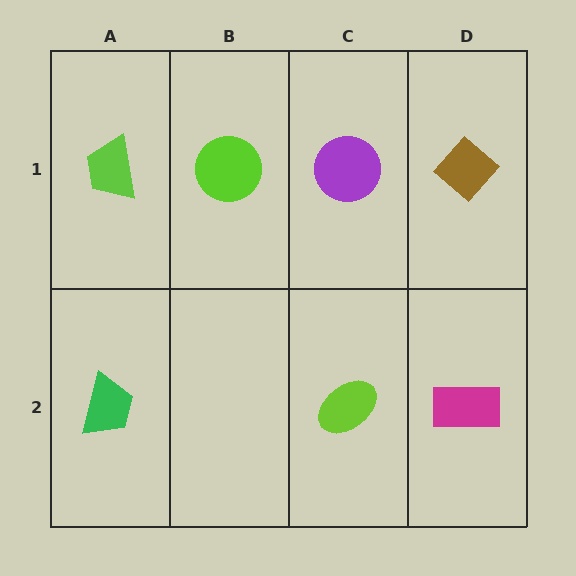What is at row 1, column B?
A lime circle.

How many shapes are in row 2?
3 shapes.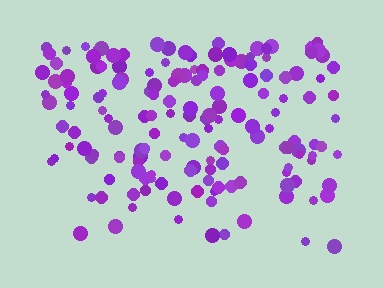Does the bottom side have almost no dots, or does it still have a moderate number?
Still a moderate number, just noticeably fewer than the top.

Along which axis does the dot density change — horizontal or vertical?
Vertical.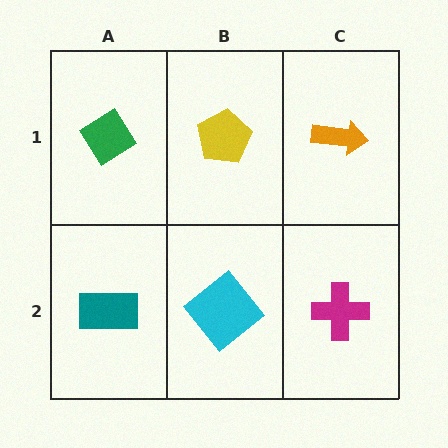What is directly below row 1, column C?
A magenta cross.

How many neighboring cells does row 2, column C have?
2.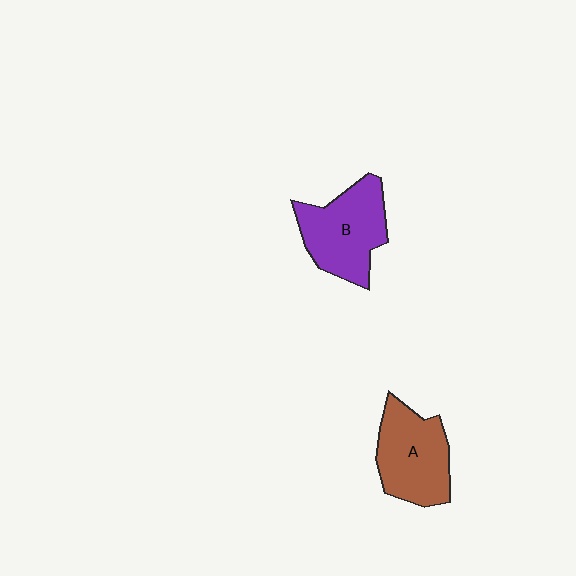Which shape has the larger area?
Shape B (purple).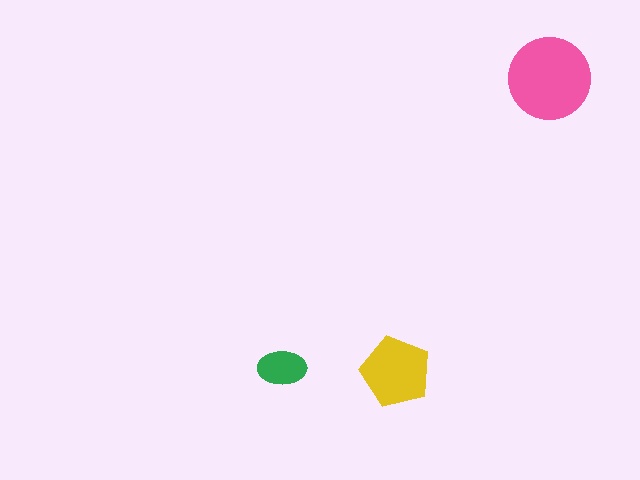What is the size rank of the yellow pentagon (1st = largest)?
2nd.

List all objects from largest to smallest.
The pink circle, the yellow pentagon, the green ellipse.